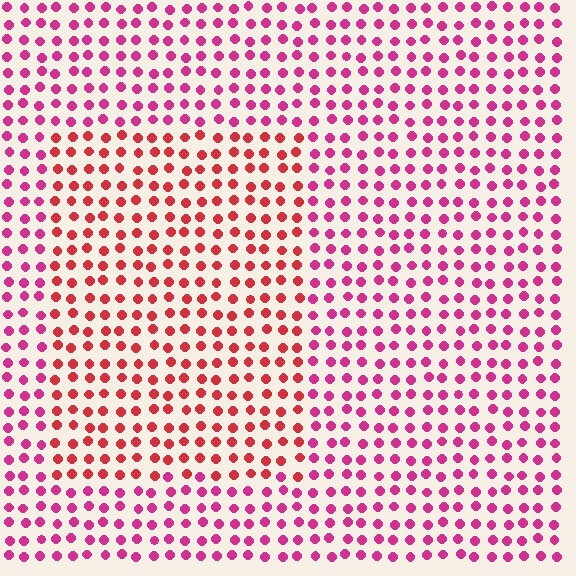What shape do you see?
I see a rectangle.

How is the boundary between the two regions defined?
The boundary is defined purely by a slight shift in hue (about 31 degrees). Spacing, size, and orientation are identical on both sides.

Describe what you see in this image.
The image is filled with small magenta elements in a uniform arrangement. A rectangle-shaped region is visible where the elements are tinted to a slightly different hue, forming a subtle color boundary.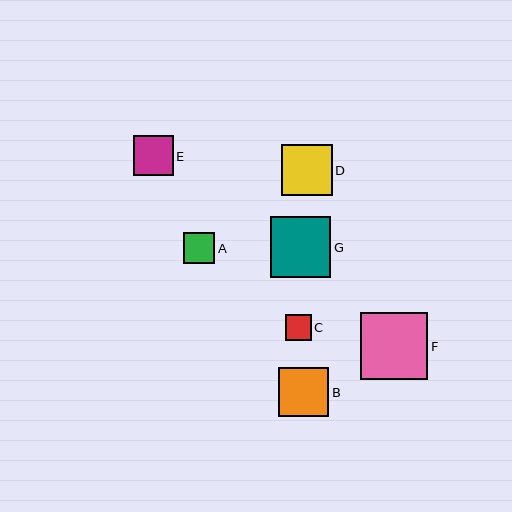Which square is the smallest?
Square C is the smallest with a size of approximately 26 pixels.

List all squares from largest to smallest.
From largest to smallest: F, G, D, B, E, A, C.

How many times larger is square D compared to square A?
Square D is approximately 1.6 times the size of square A.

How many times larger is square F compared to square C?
Square F is approximately 2.6 times the size of square C.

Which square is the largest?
Square F is the largest with a size of approximately 67 pixels.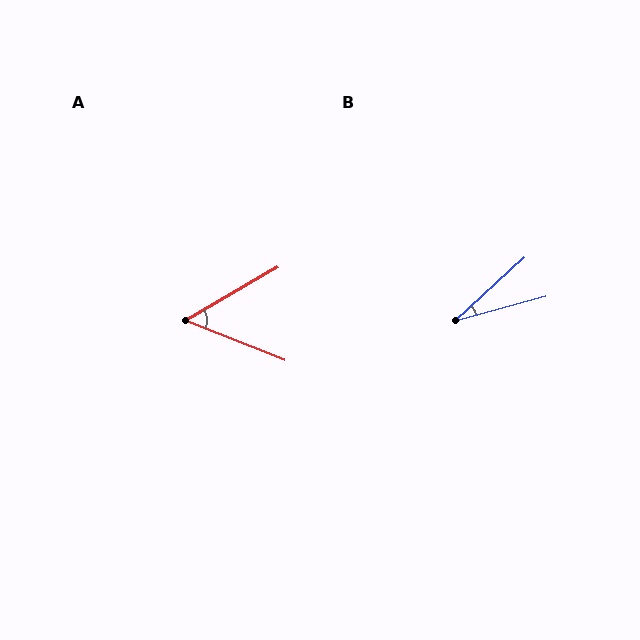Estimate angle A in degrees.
Approximately 52 degrees.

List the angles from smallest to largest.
B (27°), A (52°).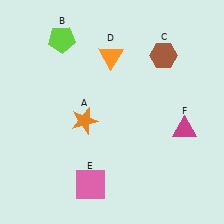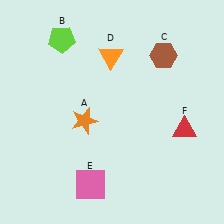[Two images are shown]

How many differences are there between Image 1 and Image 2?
There is 1 difference between the two images.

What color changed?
The triangle (F) changed from magenta in Image 1 to red in Image 2.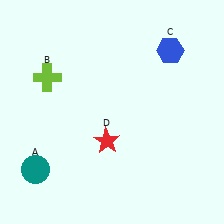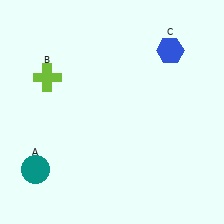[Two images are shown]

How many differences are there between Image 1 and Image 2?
There is 1 difference between the two images.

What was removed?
The red star (D) was removed in Image 2.